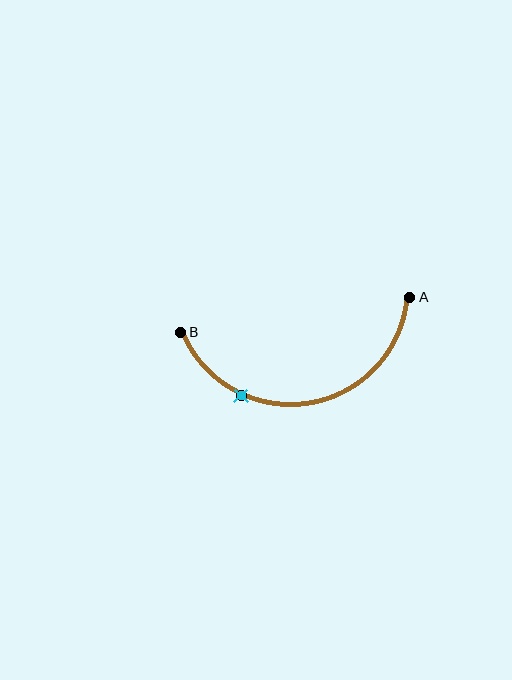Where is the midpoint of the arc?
The arc midpoint is the point on the curve farthest from the straight line joining A and B. It sits below that line.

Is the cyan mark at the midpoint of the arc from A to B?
No. The cyan mark lies on the arc but is closer to endpoint B. The arc midpoint would be at the point on the curve equidistant along the arc from both A and B.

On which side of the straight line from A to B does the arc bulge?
The arc bulges below the straight line connecting A and B.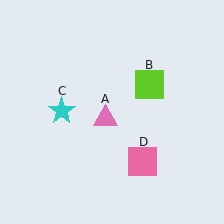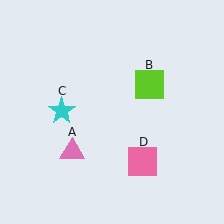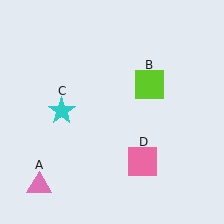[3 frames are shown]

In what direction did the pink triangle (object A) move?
The pink triangle (object A) moved down and to the left.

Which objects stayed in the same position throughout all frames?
Lime square (object B) and cyan star (object C) and pink square (object D) remained stationary.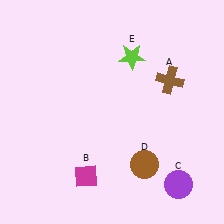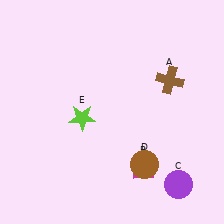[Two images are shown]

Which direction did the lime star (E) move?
The lime star (E) moved down.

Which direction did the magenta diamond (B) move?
The magenta diamond (B) moved right.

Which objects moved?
The objects that moved are: the magenta diamond (B), the lime star (E).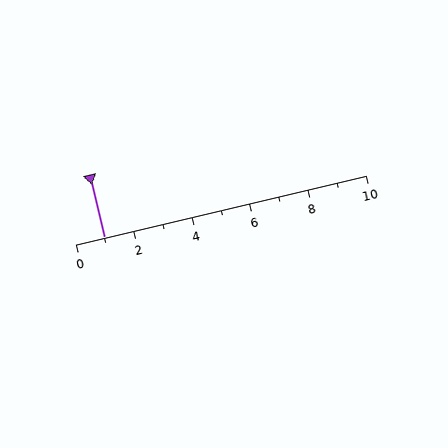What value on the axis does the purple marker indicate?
The marker indicates approximately 1.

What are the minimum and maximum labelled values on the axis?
The axis runs from 0 to 10.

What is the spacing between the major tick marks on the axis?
The major ticks are spaced 2 apart.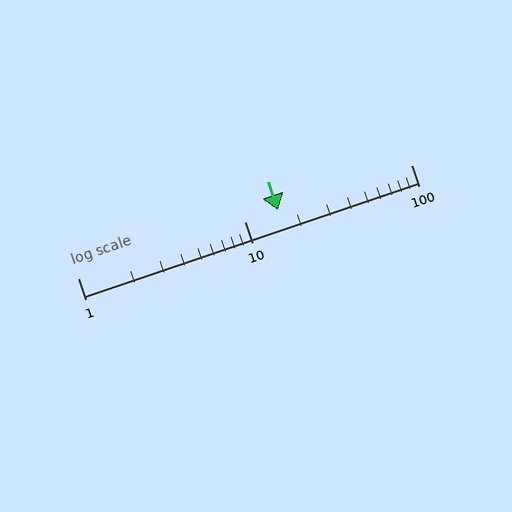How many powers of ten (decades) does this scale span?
The scale spans 2 decades, from 1 to 100.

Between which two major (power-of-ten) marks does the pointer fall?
The pointer is between 10 and 100.